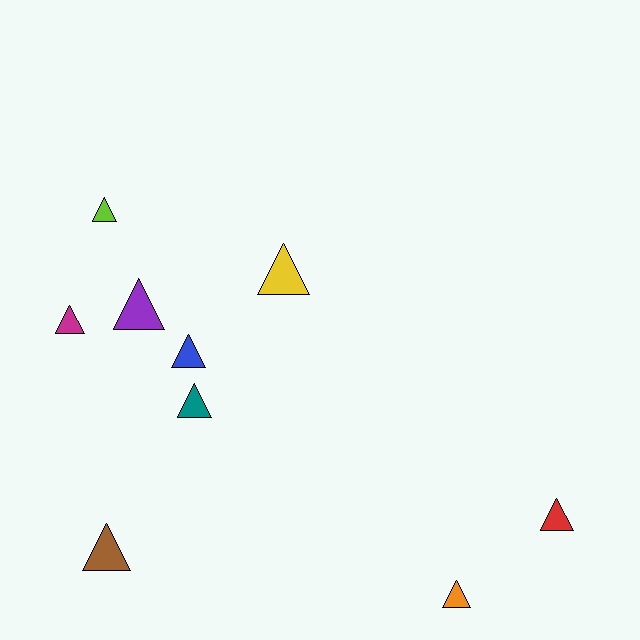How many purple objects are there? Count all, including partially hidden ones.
There is 1 purple object.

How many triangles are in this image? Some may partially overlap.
There are 9 triangles.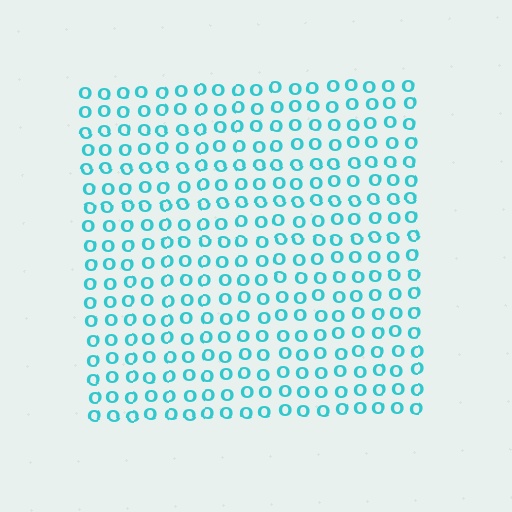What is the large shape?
The large shape is a square.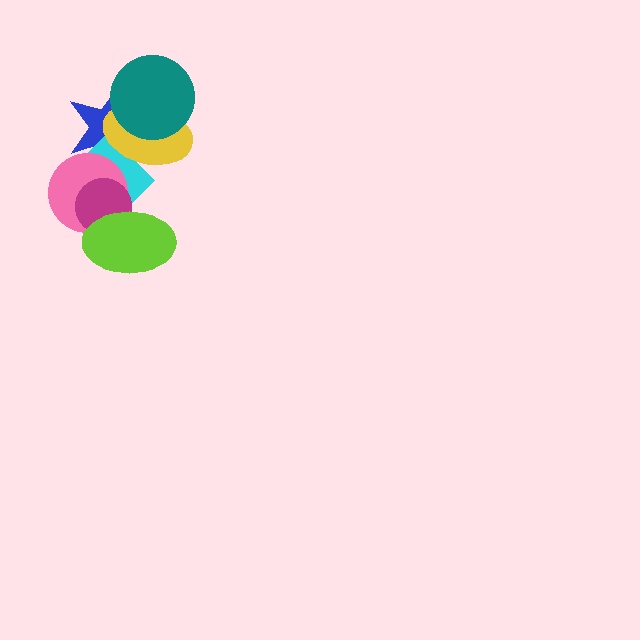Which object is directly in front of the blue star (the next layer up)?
The cyan diamond is directly in front of the blue star.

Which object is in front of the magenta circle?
The lime ellipse is in front of the magenta circle.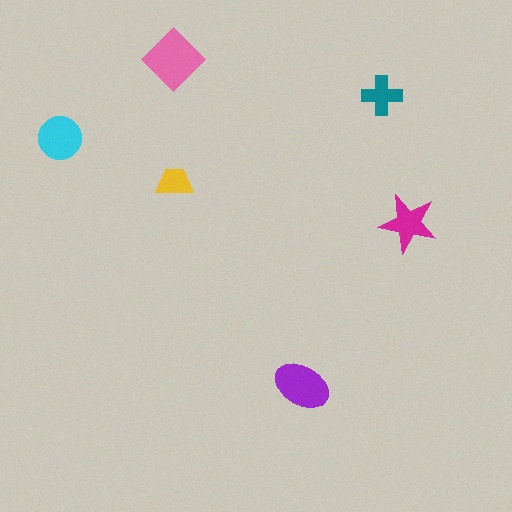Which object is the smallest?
The yellow trapezoid.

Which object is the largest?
The pink diamond.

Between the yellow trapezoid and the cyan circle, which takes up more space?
The cyan circle.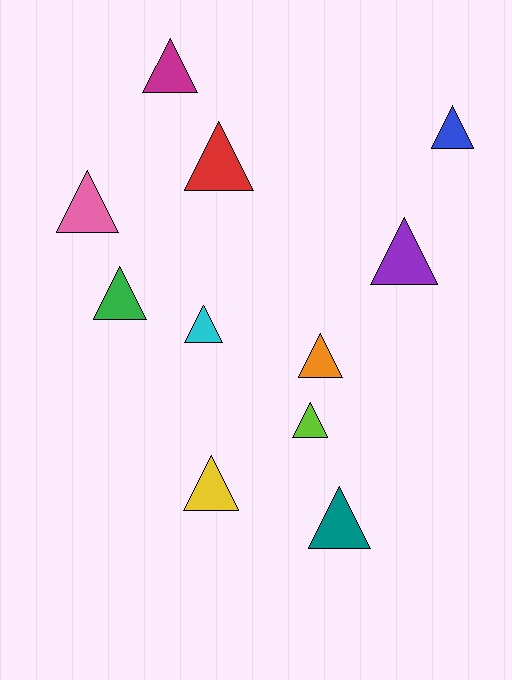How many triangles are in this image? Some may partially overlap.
There are 11 triangles.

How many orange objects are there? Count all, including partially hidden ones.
There is 1 orange object.